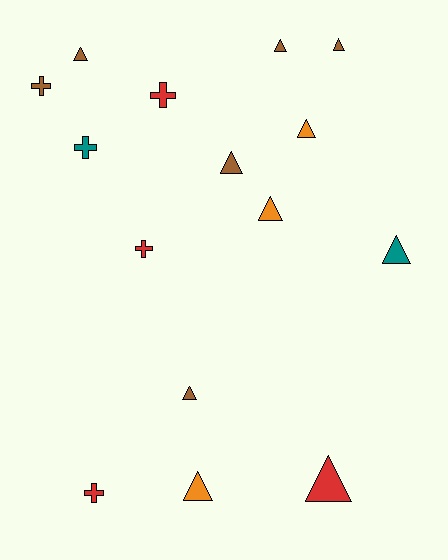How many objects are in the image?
There are 15 objects.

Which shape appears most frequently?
Triangle, with 10 objects.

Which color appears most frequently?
Brown, with 6 objects.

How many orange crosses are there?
There are no orange crosses.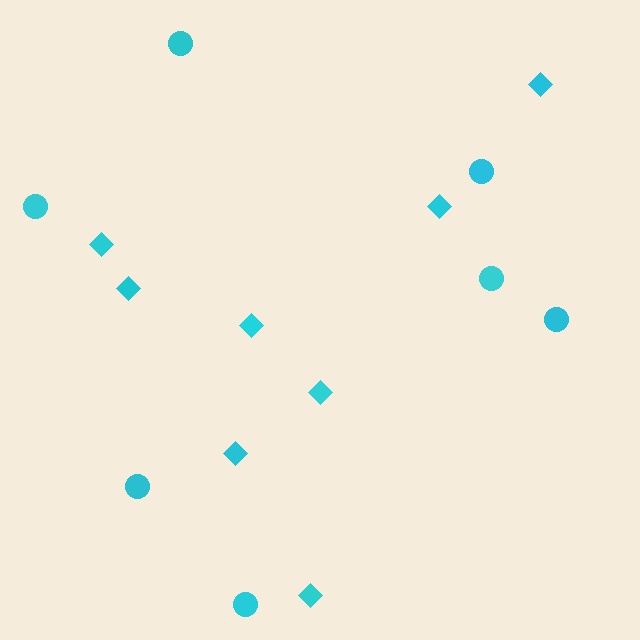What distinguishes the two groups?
There are 2 groups: one group of diamonds (8) and one group of circles (7).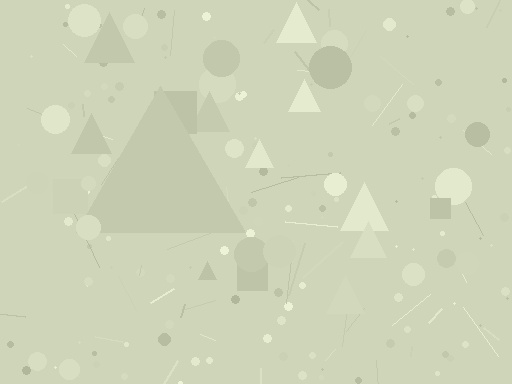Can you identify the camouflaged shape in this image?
The camouflaged shape is a triangle.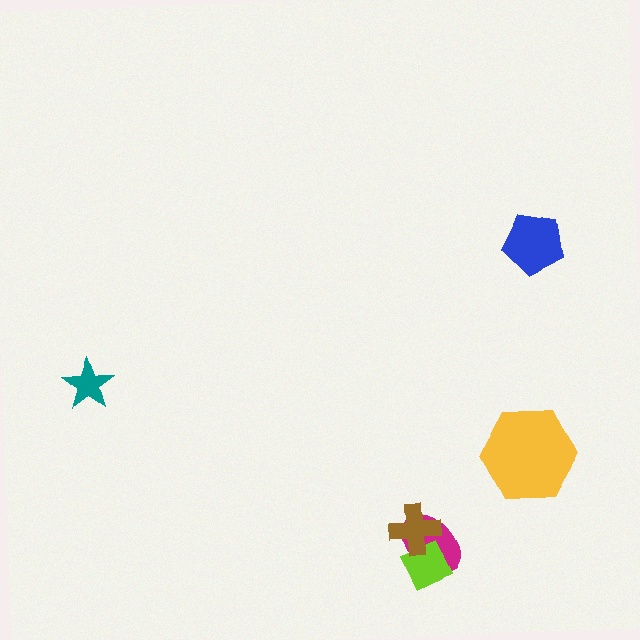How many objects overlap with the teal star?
0 objects overlap with the teal star.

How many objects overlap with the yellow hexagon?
0 objects overlap with the yellow hexagon.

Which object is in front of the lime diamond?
The brown cross is in front of the lime diamond.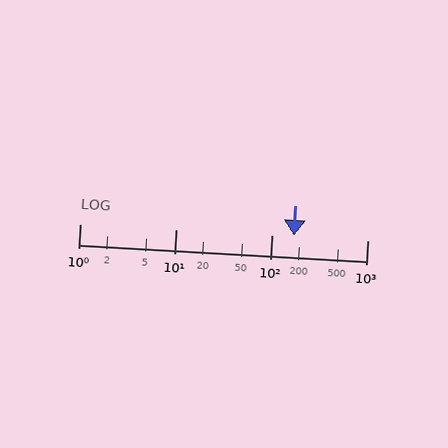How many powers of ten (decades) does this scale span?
The scale spans 3 decades, from 1 to 1000.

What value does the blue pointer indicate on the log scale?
The pointer indicates approximately 170.